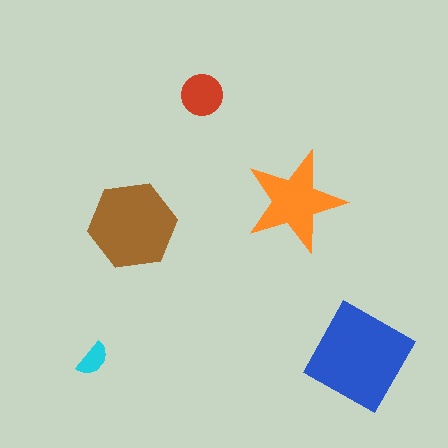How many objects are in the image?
There are 5 objects in the image.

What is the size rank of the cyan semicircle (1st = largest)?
5th.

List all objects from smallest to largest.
The cyan semicircle, the red circle, the orange star, the brown hexagon, the blue diamond.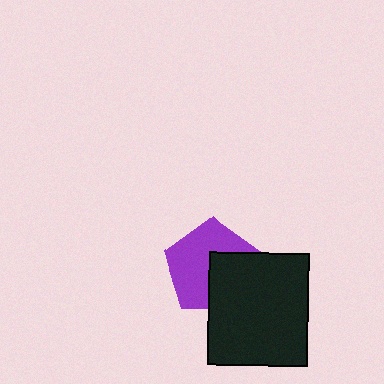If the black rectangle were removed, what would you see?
You would see the complete purple pentagon.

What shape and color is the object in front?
The object in front is a black rectangle.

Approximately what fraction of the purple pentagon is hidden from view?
Roughly 40% of the purple pentagon is hidden behind the black rectangle.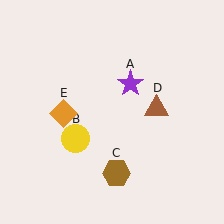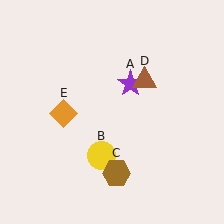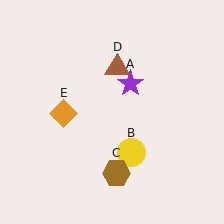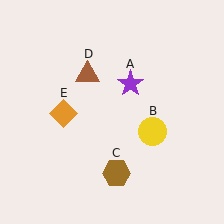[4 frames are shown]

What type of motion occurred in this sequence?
The yellow circle (object B), brown triangle (object D) rotated counterclockwise around the center of the scene.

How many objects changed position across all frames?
2 objects changed position: yellow circle (object B), brown triangle (object D).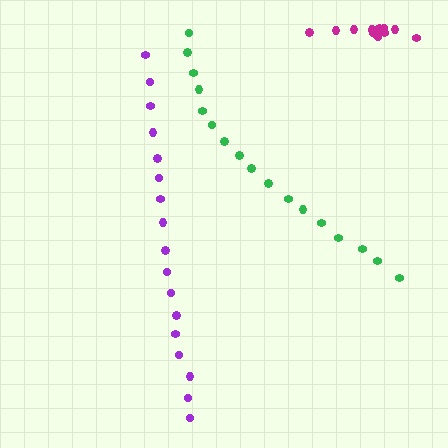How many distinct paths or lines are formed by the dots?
There are 3 distinct paths.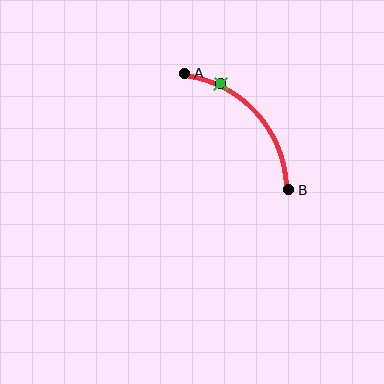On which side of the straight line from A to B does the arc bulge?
The arc bulges above and to the right of the straight line connecting A and B.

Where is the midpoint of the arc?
The arc midpoint is the point on the curve farthest from the straight line joining A and B. It sits above and to the right of that line.